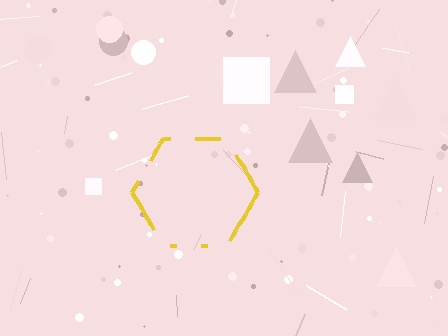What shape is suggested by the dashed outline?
The dashed outline suggests a hexagon.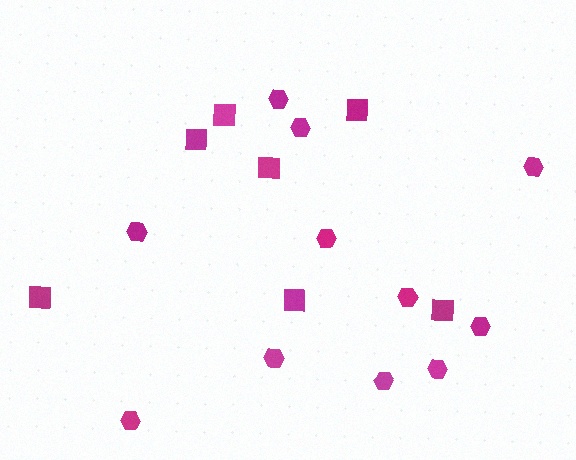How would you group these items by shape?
There are 2 groups: one group of hexagons (11) and one group of squares (7).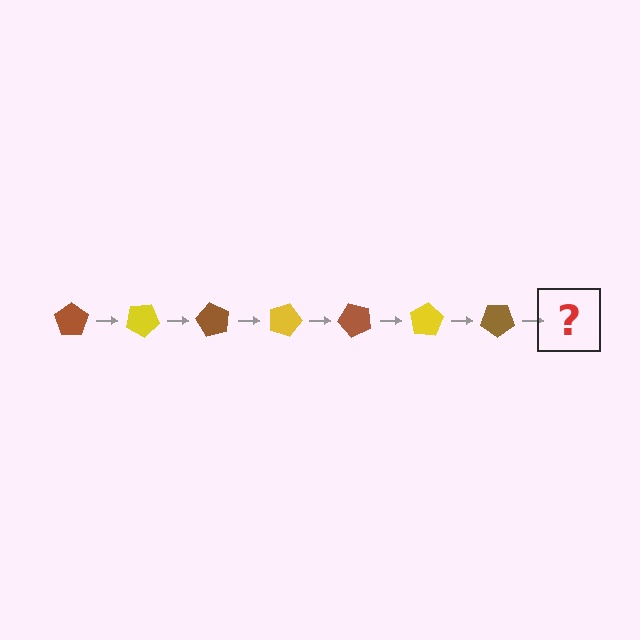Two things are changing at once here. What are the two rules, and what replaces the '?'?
The two rules are that it rotates 30 degrees each step and the color cycles through brown and yellow. The '?' should be a yellow pentagon, rotated 210 degrees from the start.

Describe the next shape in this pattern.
It should be a yellow pentagon, rotated 210 degrees from the start.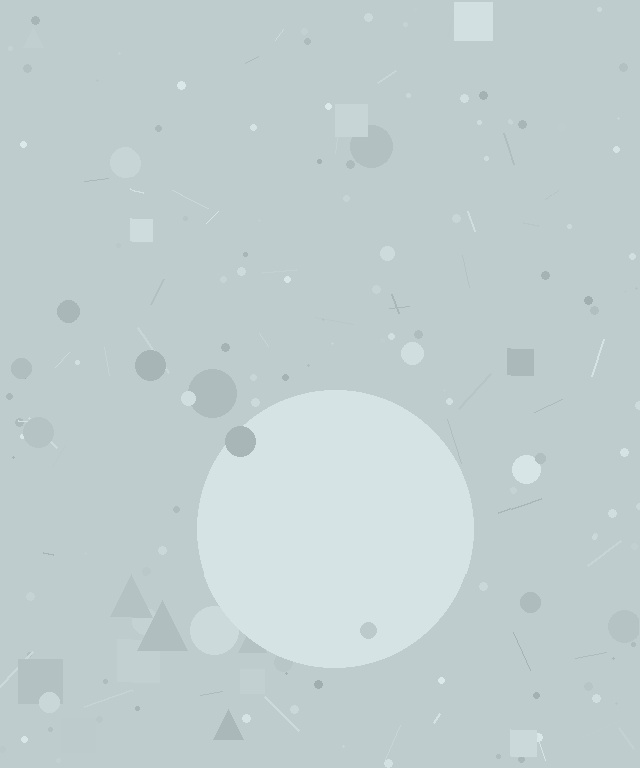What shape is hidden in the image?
A circle is hidden in the image.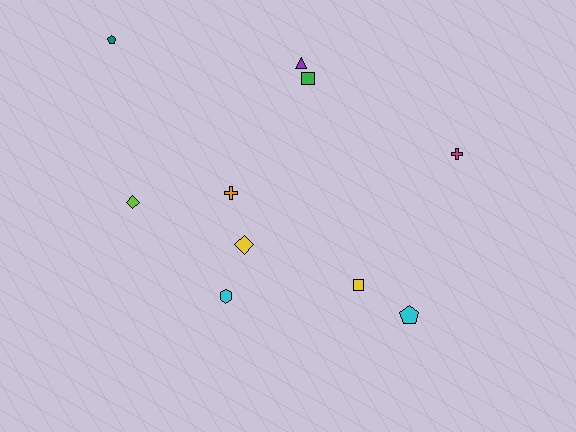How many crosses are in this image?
There are 2 crosses.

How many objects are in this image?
There are 10 objects.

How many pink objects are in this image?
There are no pink objects.